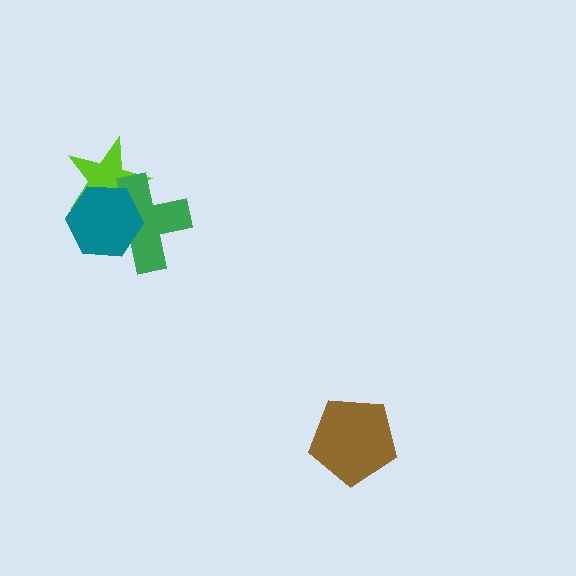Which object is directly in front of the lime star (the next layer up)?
The green cross is directly in front of the lime star.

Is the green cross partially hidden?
Yes, it is partially covered by another shape.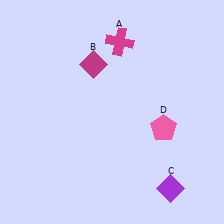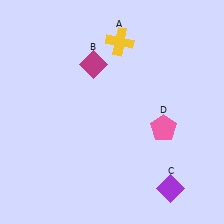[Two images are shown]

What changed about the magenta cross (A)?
In Image 1, A is magenta. In Image 2, it changed to yellow.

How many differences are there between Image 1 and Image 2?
There is 1 difference between the two images.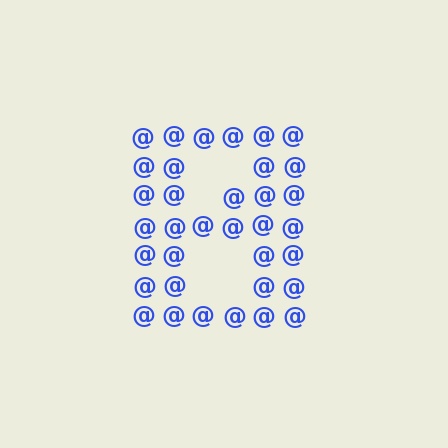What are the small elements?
The small elements are at signs.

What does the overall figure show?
The overall figure shows the letter B.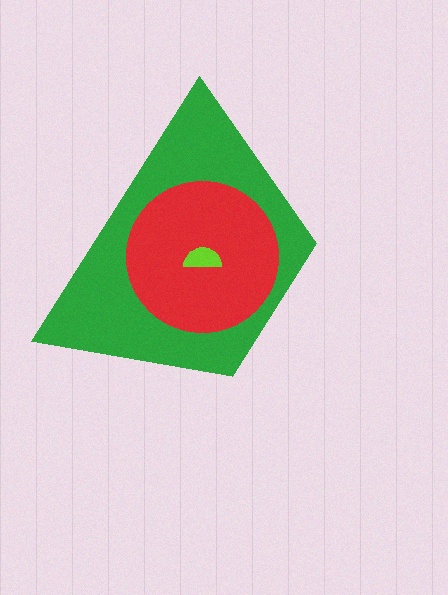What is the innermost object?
The lime semicircle.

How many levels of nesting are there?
3.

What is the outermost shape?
The green trapezoid.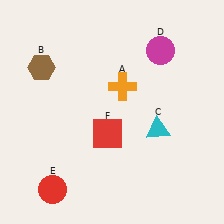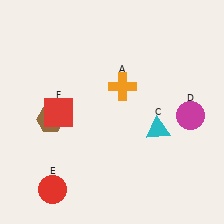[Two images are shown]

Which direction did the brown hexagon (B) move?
The brown hexagon (B) moved down.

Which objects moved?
The objects that moved are: the brown hexagon (B), the magenta circle (D), the red square (F).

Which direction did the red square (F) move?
The red square (F) moved left.